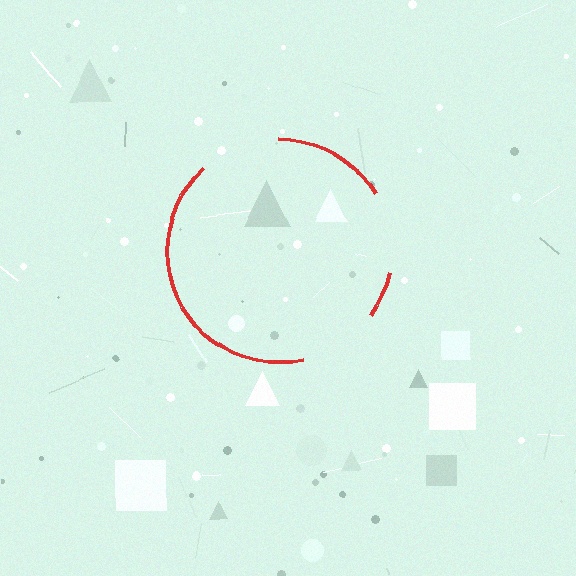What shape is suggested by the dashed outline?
The dashed outline suggests a circle.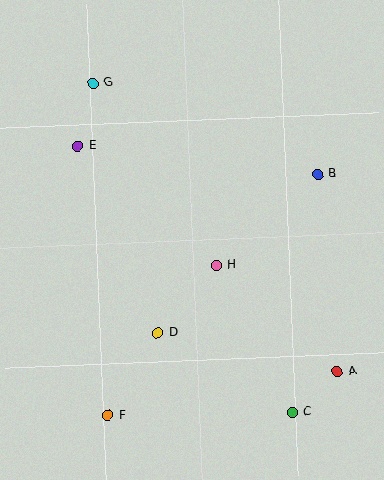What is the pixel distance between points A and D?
The distance between A and D is 184 pixels.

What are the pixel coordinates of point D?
Point D is at (158, 333).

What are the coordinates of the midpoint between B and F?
The midpoint between B and F is at (213, 295).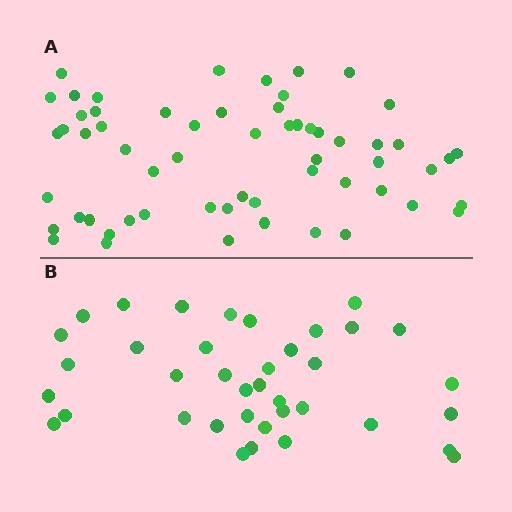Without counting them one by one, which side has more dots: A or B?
Region A (the top region) has more dots.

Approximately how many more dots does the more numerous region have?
Region A has approximately 20 more dots than region B.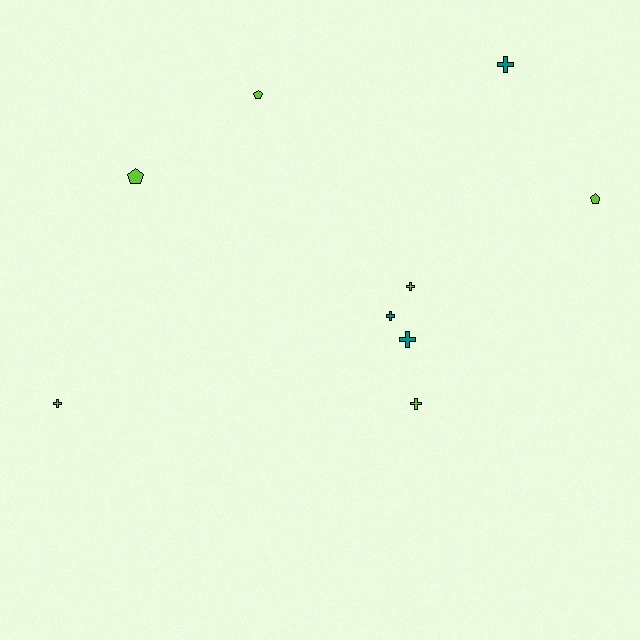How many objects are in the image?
There are 9 objects.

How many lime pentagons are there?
There are 3 lime pentagons.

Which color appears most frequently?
Lime, with 6 objects.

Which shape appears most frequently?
Cross, with 6 objects.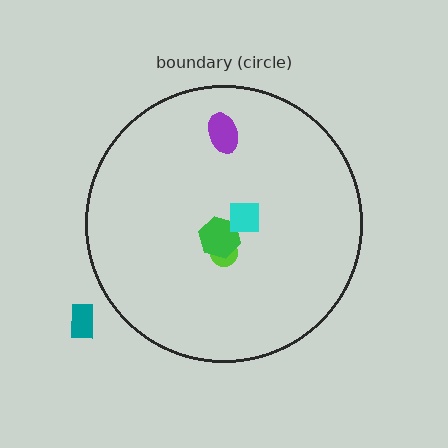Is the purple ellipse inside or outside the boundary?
Inside.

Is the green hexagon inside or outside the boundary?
Inside.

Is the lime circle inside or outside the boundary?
Inside.